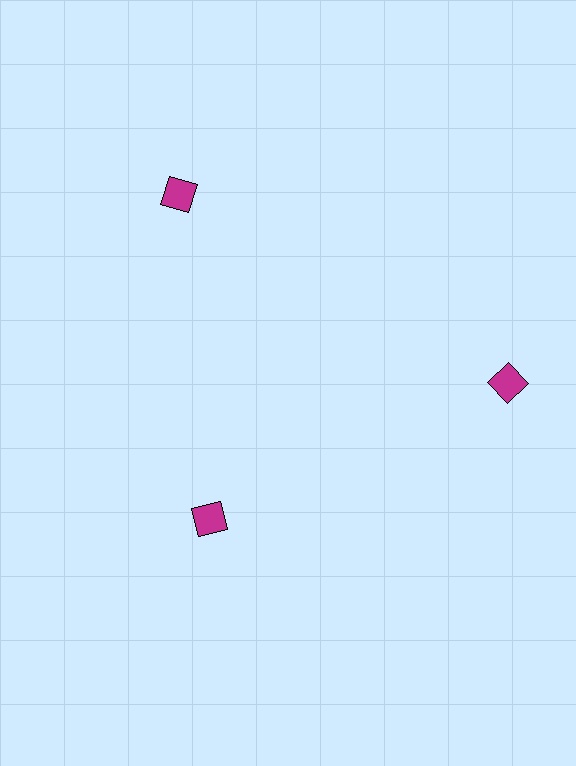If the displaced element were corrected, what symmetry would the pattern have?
It would have 3-fold rotational symmetry — the pattern would map onto itself every 120 degrees.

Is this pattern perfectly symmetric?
No. The 3 magenta squares are arranged in a ring, but one element near the 7 o'clock position is pulled inward toward the center, breaking the 3-fold rotational symmetry.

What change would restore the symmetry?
The symmetry would be restored by moving it outward, back onto the ring so that all 3 squares sit at equal angles and equal distance from the center.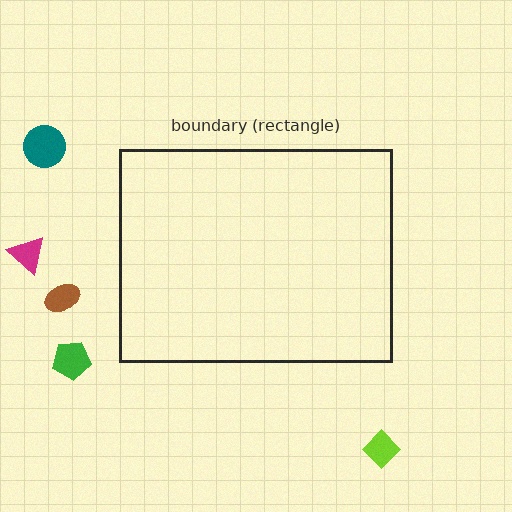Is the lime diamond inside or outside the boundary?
Outside.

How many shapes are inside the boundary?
0 inside, 5 outside.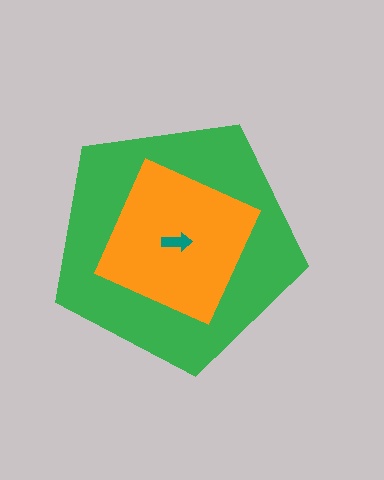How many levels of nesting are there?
3.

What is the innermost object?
The teal arrow.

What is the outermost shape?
The green pentagon.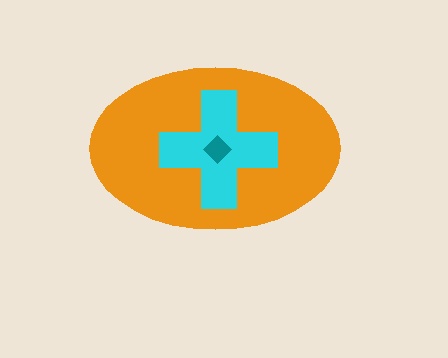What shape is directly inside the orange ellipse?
The cyan cross.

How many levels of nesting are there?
3.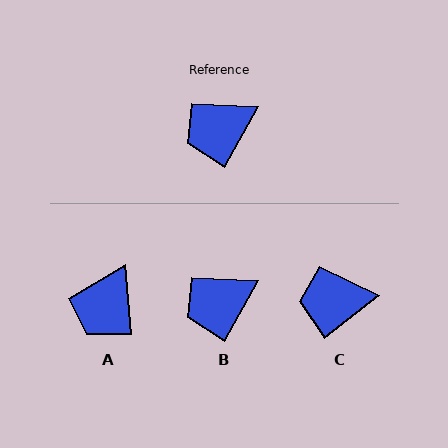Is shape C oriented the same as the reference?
No, it is off by about 23 degrees.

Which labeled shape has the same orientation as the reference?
B.